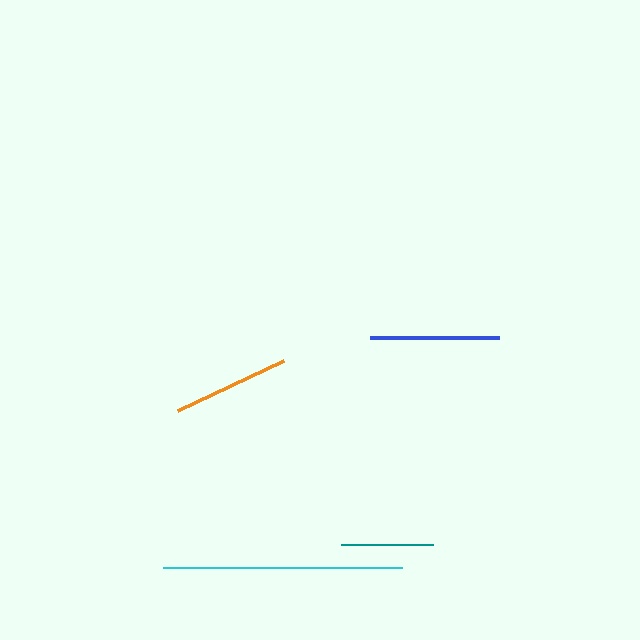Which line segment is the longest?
The cyan line is the longest at approximately 238 pixels.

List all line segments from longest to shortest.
From longest to shortest: cyan, blue, orange, teal.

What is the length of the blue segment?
The blue segment is approximately 129 pixels long.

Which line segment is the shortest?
The teal line is the shortest at approximately 92 pixels.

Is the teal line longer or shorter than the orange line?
The orange line is longer than the teal line.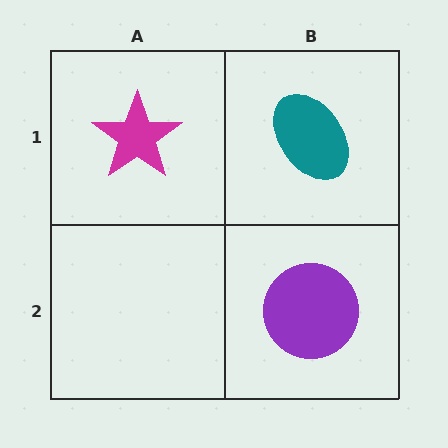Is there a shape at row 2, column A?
No, that cell is empty.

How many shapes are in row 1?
2 shapes.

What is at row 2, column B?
A purple circle.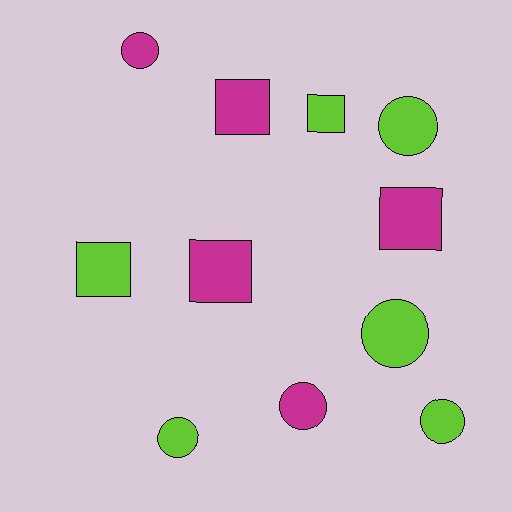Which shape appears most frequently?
Circle, with 6 objects.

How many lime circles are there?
There are 4 lime circles.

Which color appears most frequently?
Lime, with 6 objects.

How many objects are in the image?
There are 11 objects.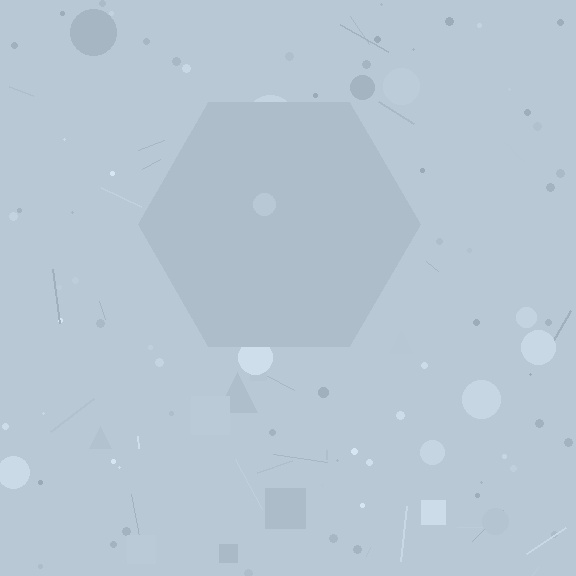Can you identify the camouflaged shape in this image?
The camouflaged shape is a hexagon.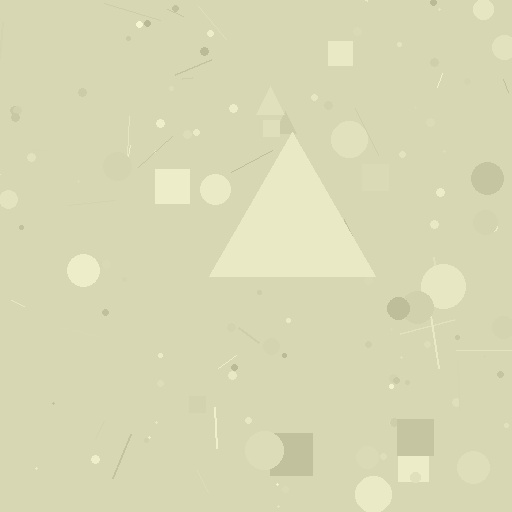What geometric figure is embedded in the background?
A triangle is embedded in the background.